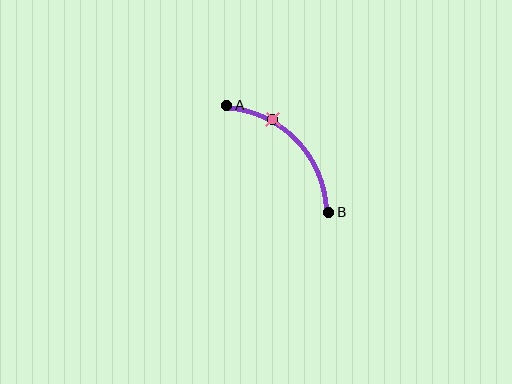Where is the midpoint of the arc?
The arc midpoint is the point on the curve farthest from the straight line joining A and B. It sits above and to the right of that line.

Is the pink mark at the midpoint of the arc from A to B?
No. The pink mark lies on the arc but is closer to endpoint A. The arc midpoint would be at the point on the curve equidistant along the arc from both A and B.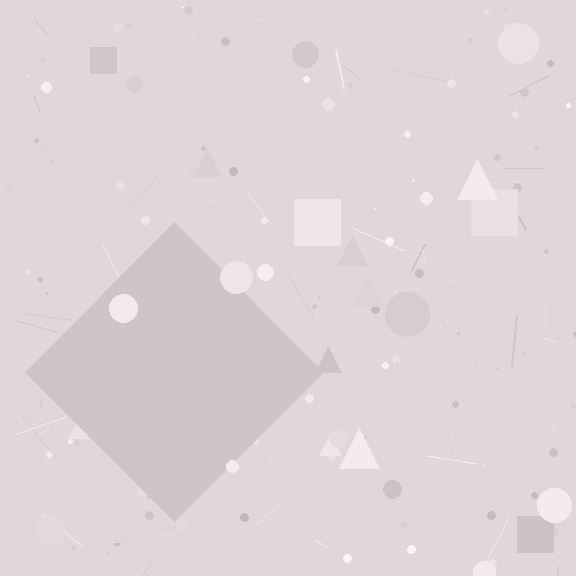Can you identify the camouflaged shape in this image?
The camouflaged shape is a diamond.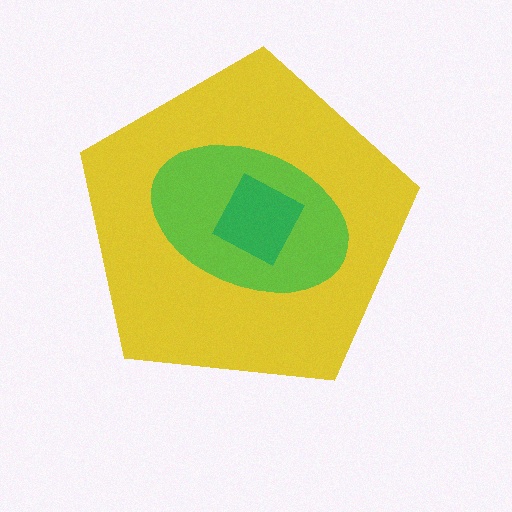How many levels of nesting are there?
3.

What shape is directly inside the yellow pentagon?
The lime ellipse.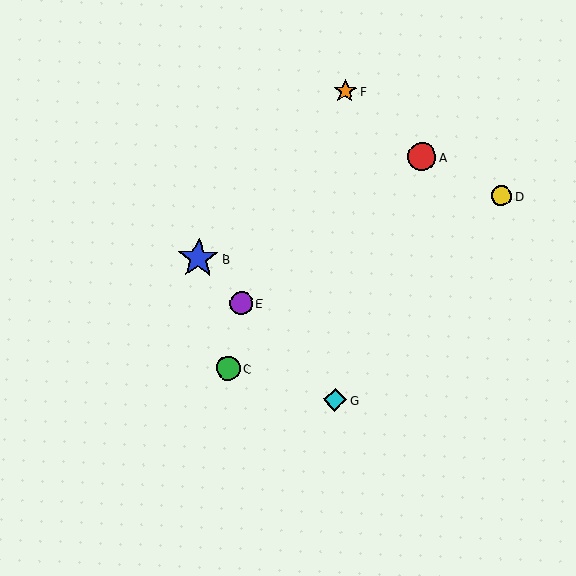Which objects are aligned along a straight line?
Objects B, E, G are aligned along a straight line.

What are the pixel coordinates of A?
Object A is at (422, 157).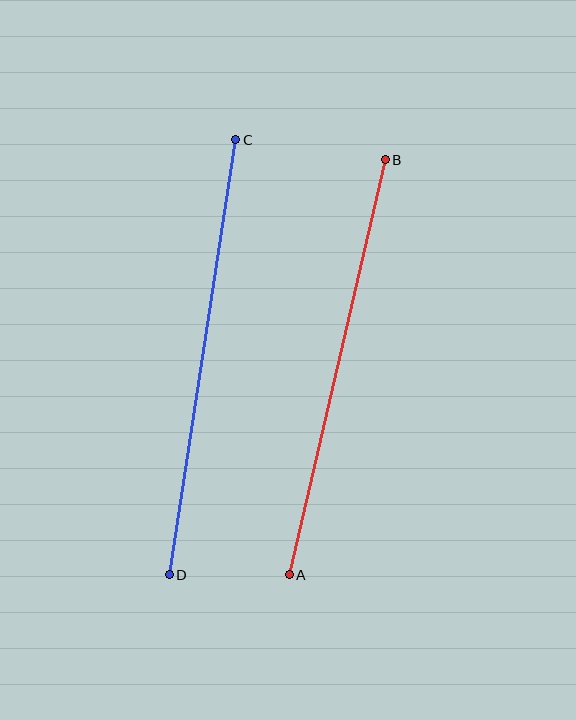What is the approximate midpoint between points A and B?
The midpoint is at approximately (337, 367) pixels.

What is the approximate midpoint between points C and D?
The midpoint is at approximately (202, 357) pixels.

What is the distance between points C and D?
The distance is approximately 440 pixels.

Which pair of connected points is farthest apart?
Points C and D are farthest apart.